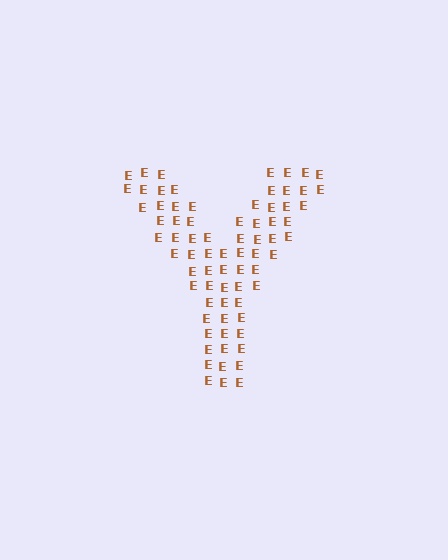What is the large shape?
The large shape is the letter Y.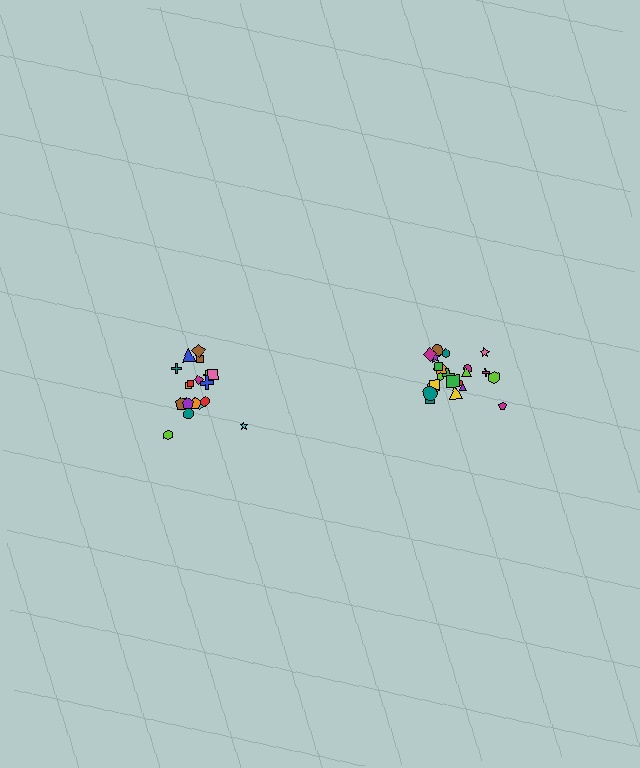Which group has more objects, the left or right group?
The right group.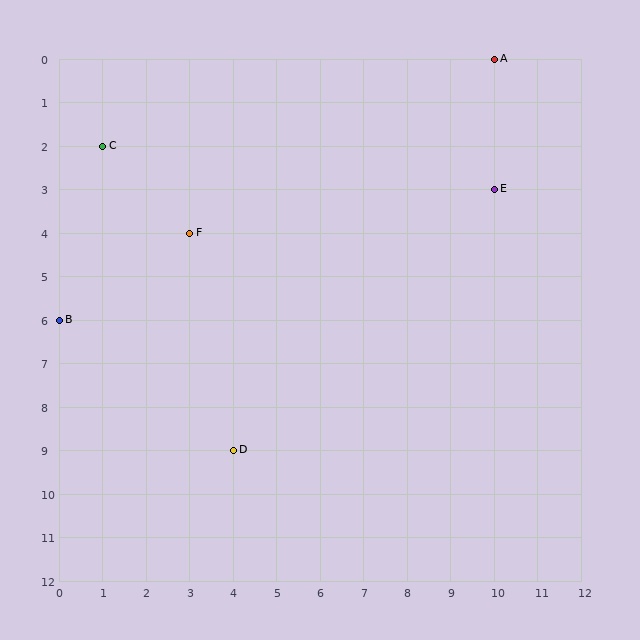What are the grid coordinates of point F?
Point F is at grid coordinates (3, 4).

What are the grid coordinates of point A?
Point A is at grid coordinates (10, 0).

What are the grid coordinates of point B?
Point B is at grid coordinates (0, 6).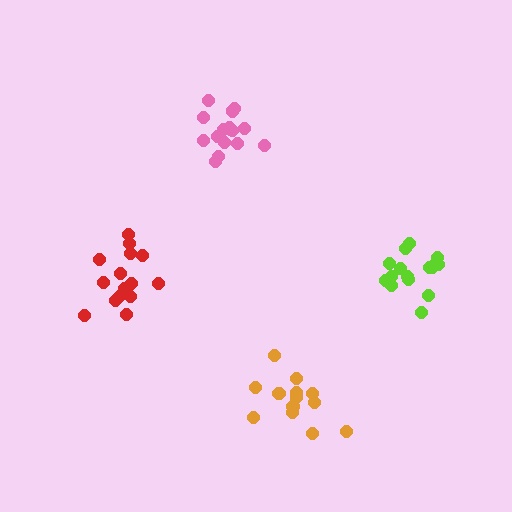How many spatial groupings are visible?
There are 4 spatial groupings.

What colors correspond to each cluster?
The clusters are colored: lime, red, orange, pink.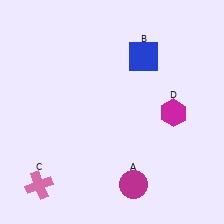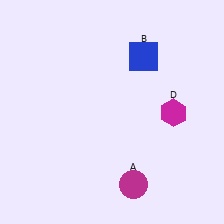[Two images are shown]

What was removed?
The pink cross (C) was removed in Image 2.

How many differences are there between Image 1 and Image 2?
There is 1 difference between the two images.